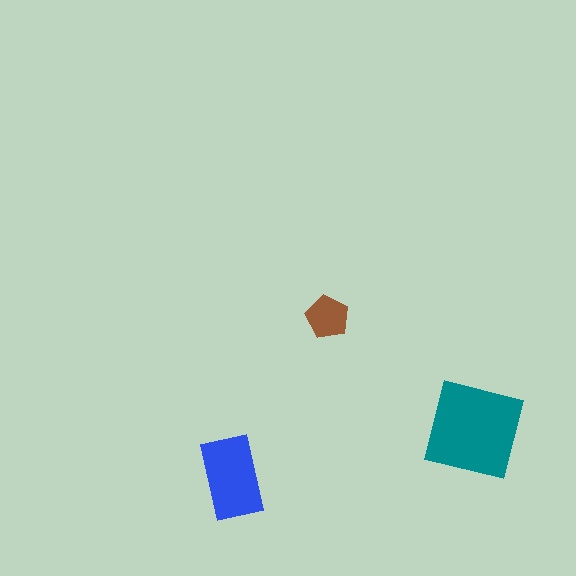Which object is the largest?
The teal square.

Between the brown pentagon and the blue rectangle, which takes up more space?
The blue rectangle.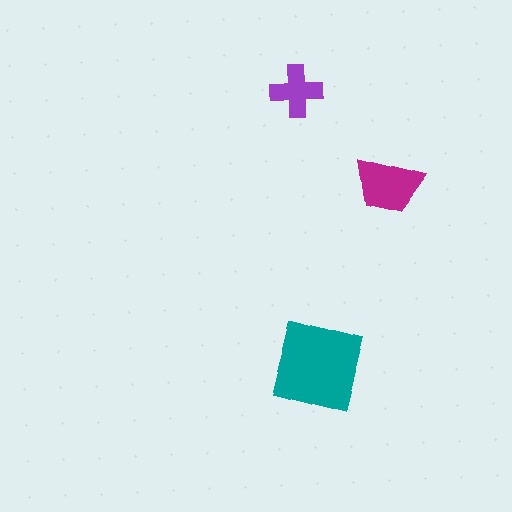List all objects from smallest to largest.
The purple cross, the magenta trapezoid, the teal square.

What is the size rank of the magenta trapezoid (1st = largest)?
2nd.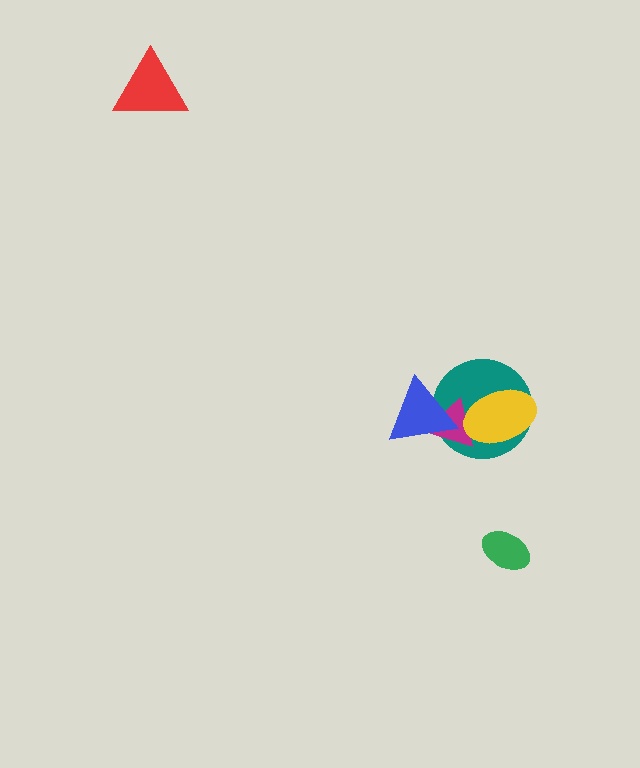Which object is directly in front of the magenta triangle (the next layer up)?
The blue triangle is directly in front of the magenta triangle.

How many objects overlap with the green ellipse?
0 objects overlap with the green ellipse.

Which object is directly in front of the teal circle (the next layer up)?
The magenta triangle is directly in front of the teal circle.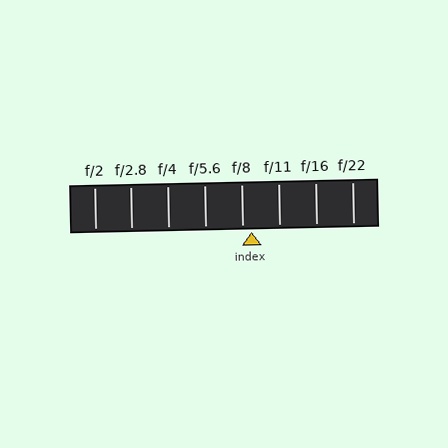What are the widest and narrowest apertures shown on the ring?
The widest aperture shown is f/2 and the narrowest is f/22.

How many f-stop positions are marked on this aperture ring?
There are 8 f-stop positions marked.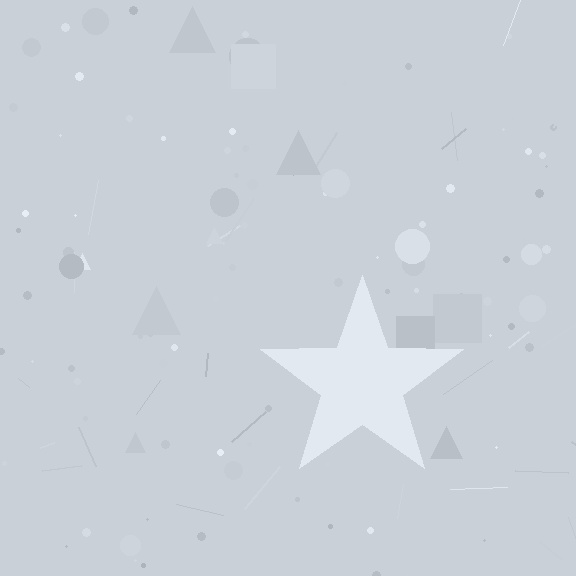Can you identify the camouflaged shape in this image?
The camouflaged shape is a star.